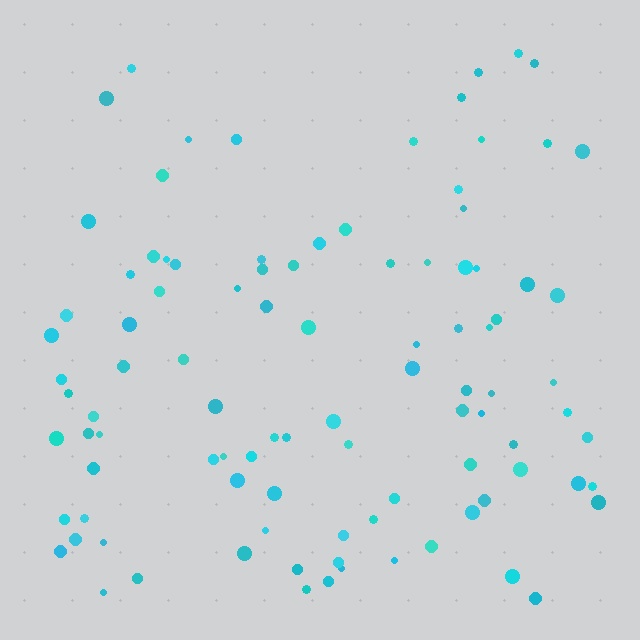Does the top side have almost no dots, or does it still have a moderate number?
Still a moderate number, just noticeably fewer than the bottom.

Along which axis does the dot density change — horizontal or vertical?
Vertical.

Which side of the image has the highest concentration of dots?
The bottom.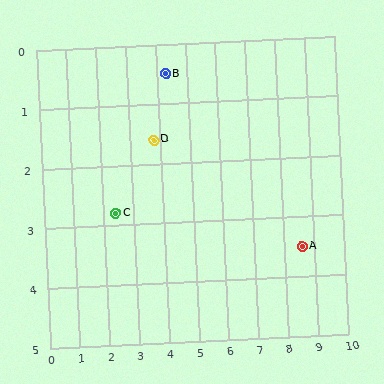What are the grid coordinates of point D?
Point D is at approximately (3.8, 1.6).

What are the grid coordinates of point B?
Point B is at approximately (4.3, 0.5).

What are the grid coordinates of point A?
Point A is at approximately (8.6, 3.5).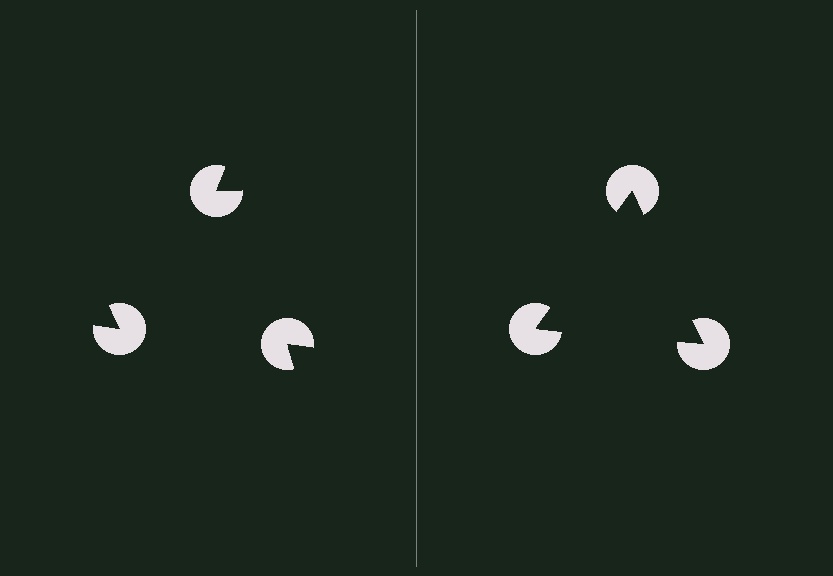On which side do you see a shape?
An illusory triangle appears on the right side. On the left side the wedge cuts are rotated, so no coherent shape forms.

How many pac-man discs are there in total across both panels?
6 — 3 on each side.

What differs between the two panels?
The pac-man discs are positioned identically on both sides; only the wedge orientations differ. On the right they align to a triangle; on the left they are misaligned.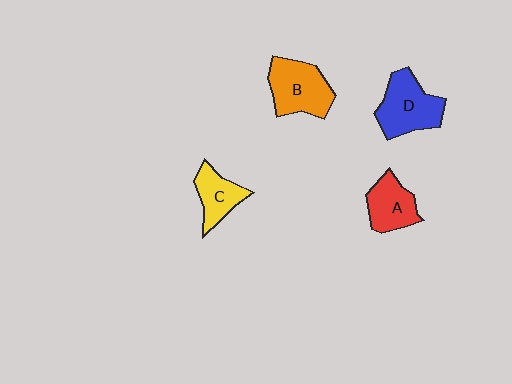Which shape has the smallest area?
Shape C (yellow).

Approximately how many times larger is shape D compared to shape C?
Approximately 1.6 times.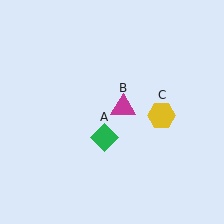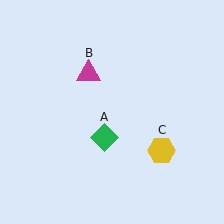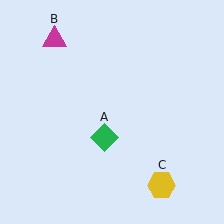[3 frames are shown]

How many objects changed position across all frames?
2 objects changed position: magenta triangle (object B), yellow hexagon (object C).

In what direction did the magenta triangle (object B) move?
The magenta triangle (object B) moved up and to the left.